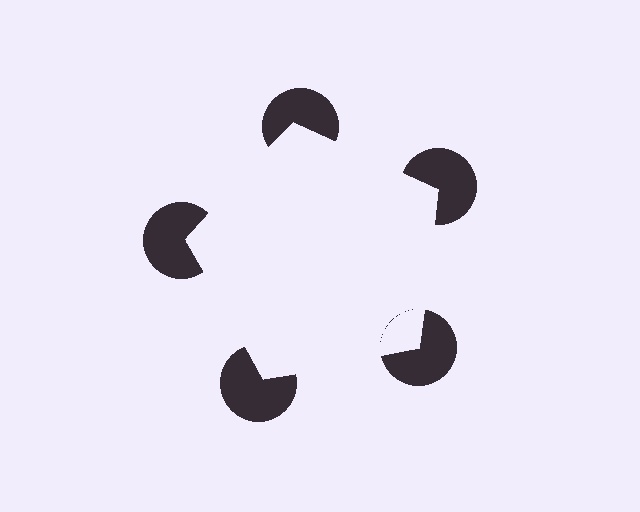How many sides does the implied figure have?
5 sides.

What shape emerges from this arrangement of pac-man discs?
An illusory pentagon — its edges are inferred from the aligned wedge cuts in the pac-man discs, not physically drawn.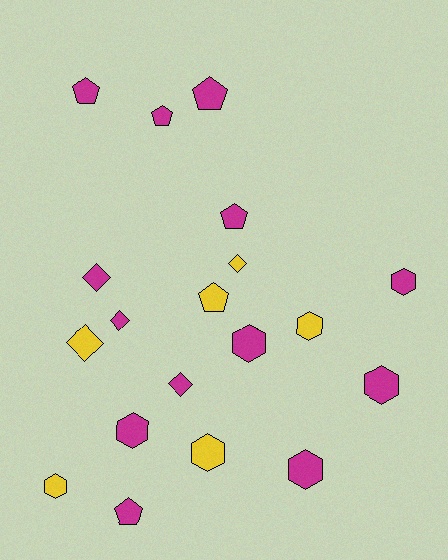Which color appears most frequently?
Magenta, with 13 objects.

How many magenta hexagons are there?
There are 5 magenta hexagons.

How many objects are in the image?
There are 19 objects.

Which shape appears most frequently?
Hexagon, with 8 objects.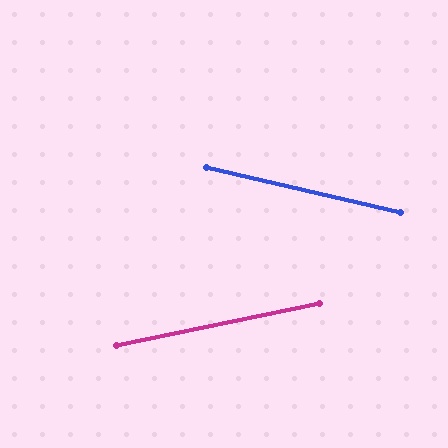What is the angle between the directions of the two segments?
Approximately 25 degrees.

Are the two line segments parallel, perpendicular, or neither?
Neither parallel nor perpendicular — they differ by about 25°.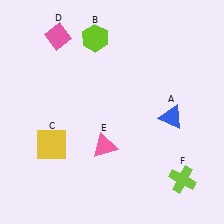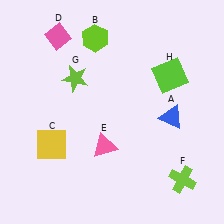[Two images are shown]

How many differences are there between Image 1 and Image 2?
There are 2 differences between the two images.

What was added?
A lime star (G), a lime square (H) were added in Image 2.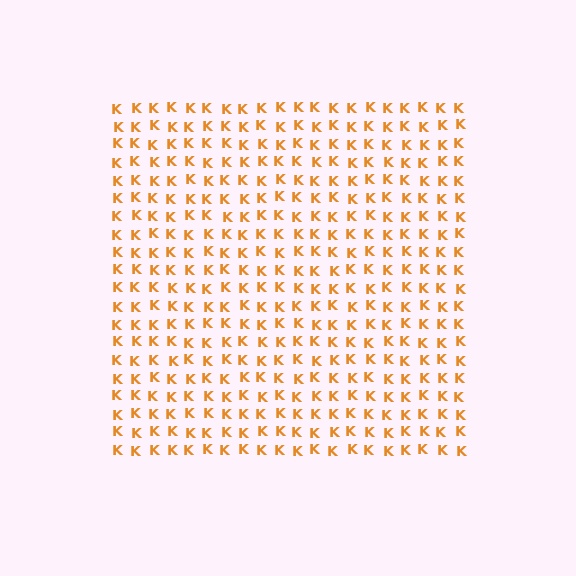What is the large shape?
The large shape is a square.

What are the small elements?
The small elements are letter K's.